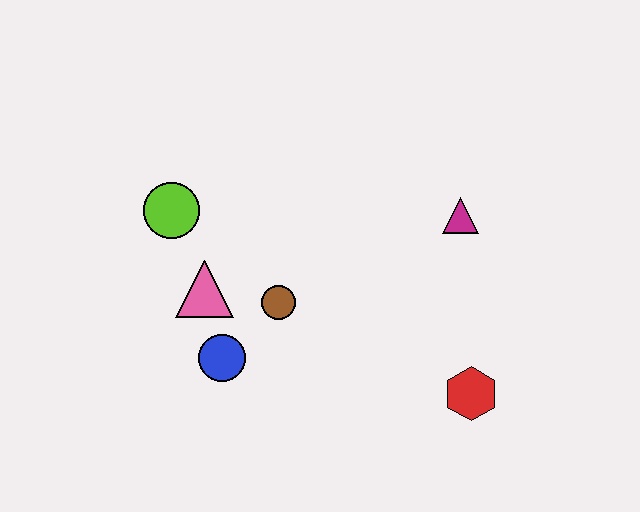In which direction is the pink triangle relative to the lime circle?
The pink triangle is below the lime circle.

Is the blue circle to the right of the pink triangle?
Yes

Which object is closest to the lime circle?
The pink triangle is closest to the lime circle.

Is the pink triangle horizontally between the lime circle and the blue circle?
Yes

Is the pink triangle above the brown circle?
Yes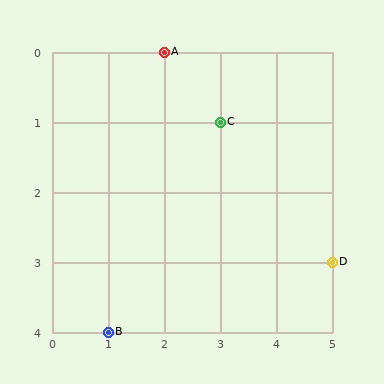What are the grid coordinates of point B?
Point B is at grid coordinates (1, 4).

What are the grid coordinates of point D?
Point D is at grid coordinates (5, 3).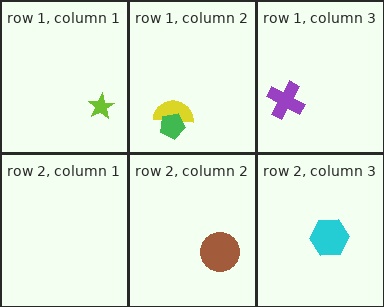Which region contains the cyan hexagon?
The row 2, column 3 region.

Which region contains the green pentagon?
The row 1, column 2 region.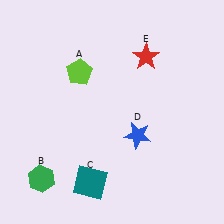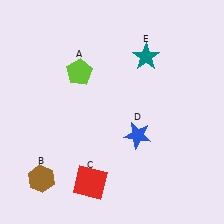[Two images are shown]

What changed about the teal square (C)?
In Image 1, C is teal. In Image 2, it changed to red.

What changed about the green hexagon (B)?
In Image 1, B is green. In Image 2, it changed to brown.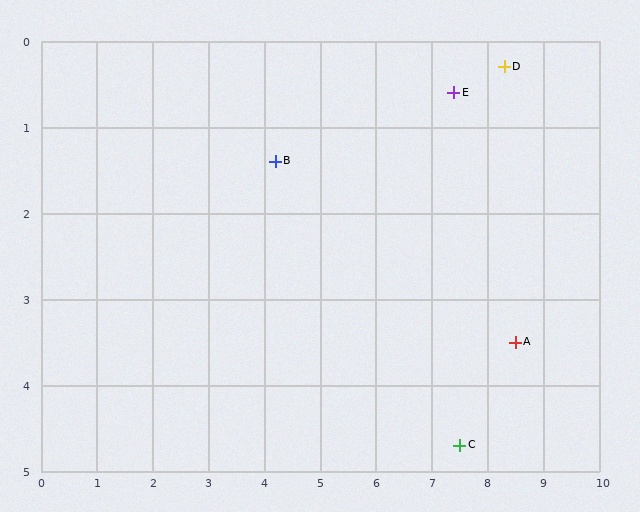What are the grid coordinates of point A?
Point A is at approximately (8.5, 3.5).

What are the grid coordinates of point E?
Point E is at approximately (7.4, 0.6).